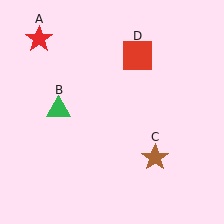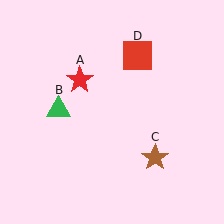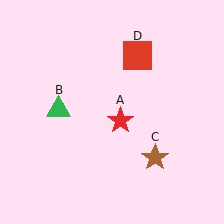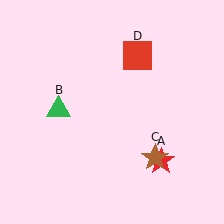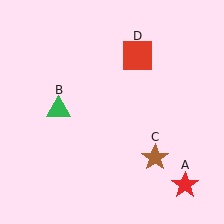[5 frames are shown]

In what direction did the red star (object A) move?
The red star (object A) moved down and to the right.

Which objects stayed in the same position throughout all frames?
Green triangle (object B) and brown star (object C) and red square (object D) remained stationary.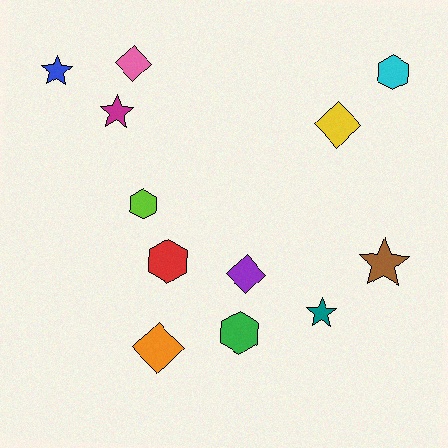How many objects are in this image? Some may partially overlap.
There are 12 objects.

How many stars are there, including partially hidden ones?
There are 4 stars.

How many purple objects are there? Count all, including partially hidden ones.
There is 1 purple object.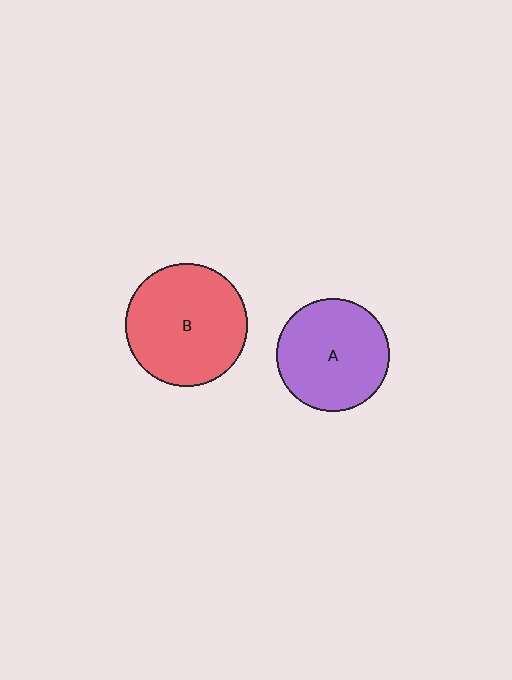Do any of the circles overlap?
No, none of the circles overlap.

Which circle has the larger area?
Circle B (red).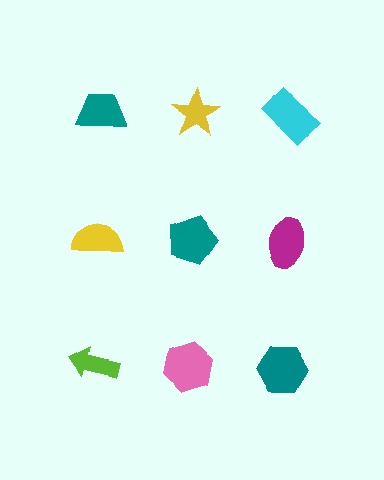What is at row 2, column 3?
A magenta ellipse.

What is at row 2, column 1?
A yellow semicircle.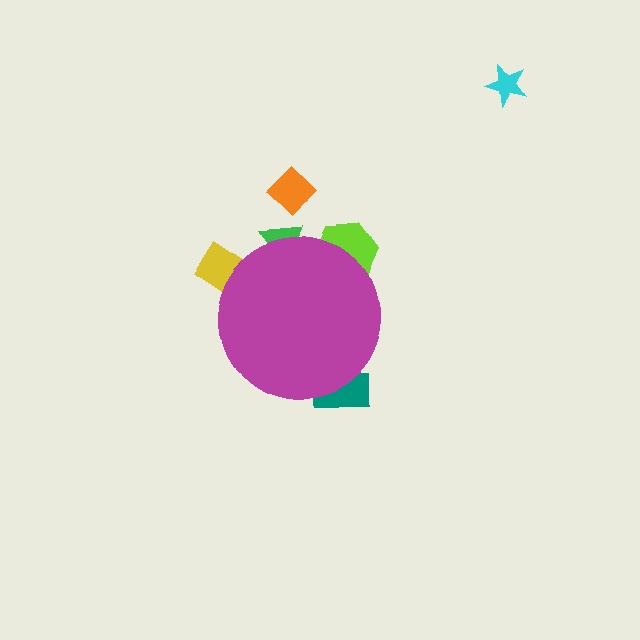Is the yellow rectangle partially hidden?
Yes, the yellow rectangle is partially hidden behind the magenta circle.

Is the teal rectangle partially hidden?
Yes, the teal rectangle is partially hidden behind the magenta circle.